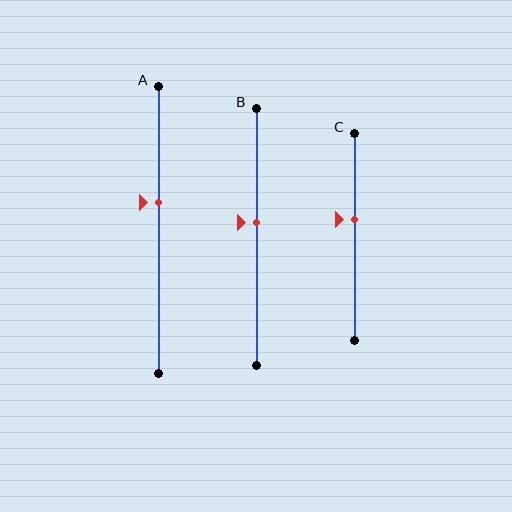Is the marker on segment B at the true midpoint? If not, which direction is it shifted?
No, the marker on segment B is shifted upward by about 6% of the segment length.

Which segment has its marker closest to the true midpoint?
Segment B has its marker closest to the true midpoint.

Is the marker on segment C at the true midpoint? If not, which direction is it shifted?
No, the marker on segment C is shifted upward by about 9% of the segment length.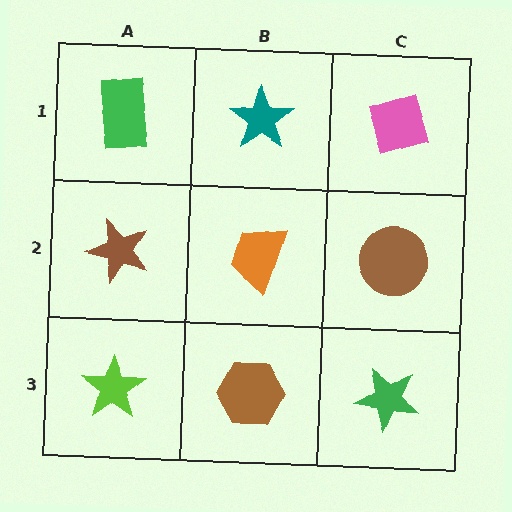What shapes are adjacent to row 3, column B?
An orange trapezoid (row 2, column B), a lime star (row 3, column A), a green star (row 3, column C).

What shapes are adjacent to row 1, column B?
An orange trapezoid (row 2, column B), a green rectangle (row 1, column A), a pink diamond (row 1, column C).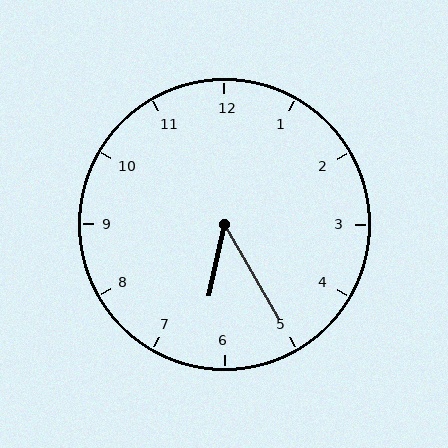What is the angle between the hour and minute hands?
Approximately 42 degrees.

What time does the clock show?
6:25.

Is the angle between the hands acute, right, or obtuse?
It is acute.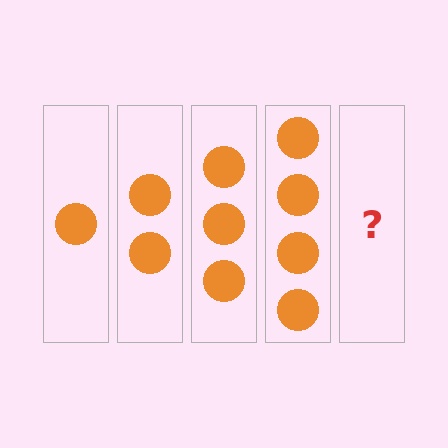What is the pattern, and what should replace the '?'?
The pattern is that each step adds one more circle. The '?' should be 5 circles.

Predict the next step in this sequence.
The next step is 5 circles.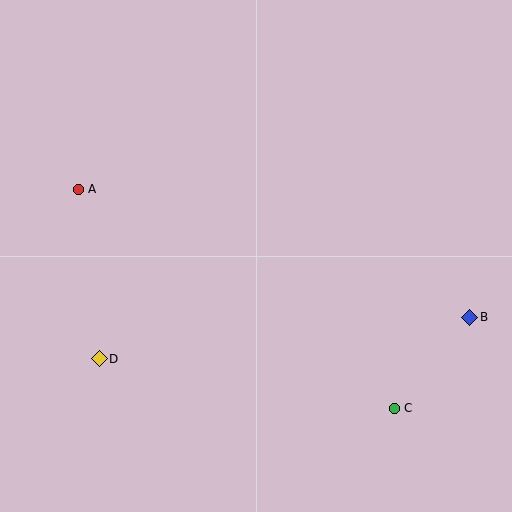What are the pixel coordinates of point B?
Point B is at (470, 317).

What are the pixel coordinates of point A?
Point A is at (78, 189).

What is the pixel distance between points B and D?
The distance between B and D is 373 pixels.